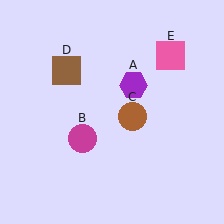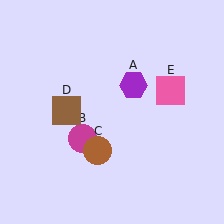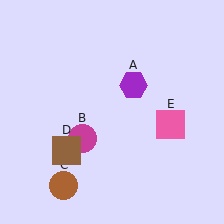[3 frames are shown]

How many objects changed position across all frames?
3 objects changed position: brown circle (object C), brown square (object D), pink square (object E).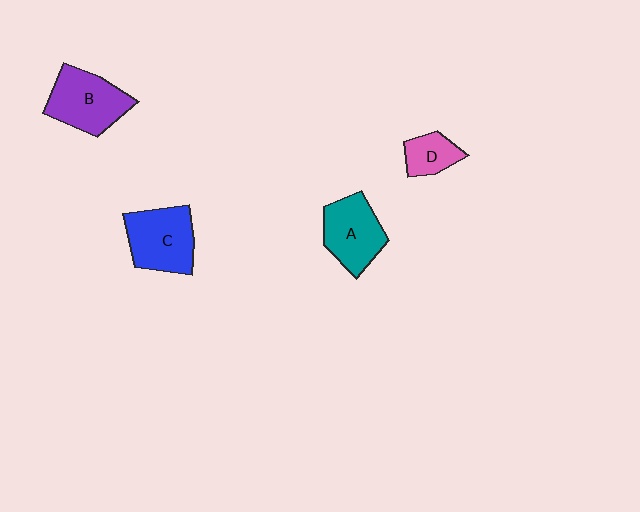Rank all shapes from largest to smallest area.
From largest to smallest: B (purple), C (blue), A (teal), D (pink).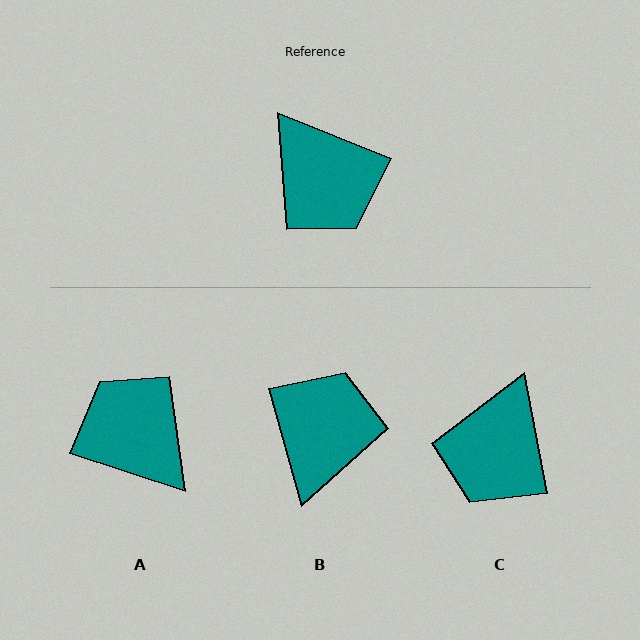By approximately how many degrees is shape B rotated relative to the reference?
Approximately 128 degrees counter-clockwise.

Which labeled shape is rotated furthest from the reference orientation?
A, about 176 degrees away.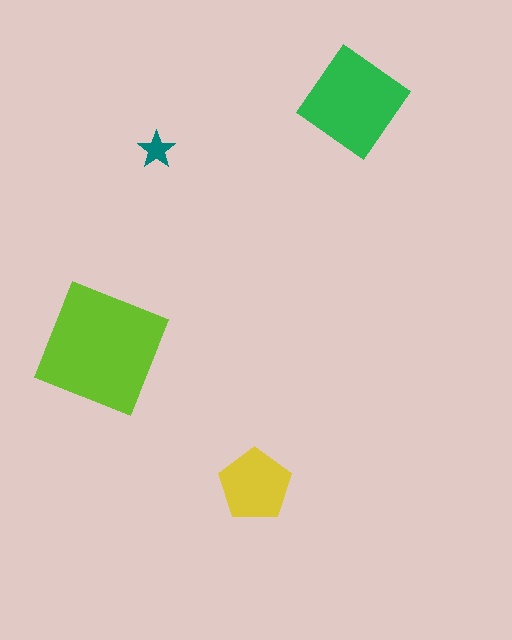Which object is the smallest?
The teal star.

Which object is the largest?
The lime square.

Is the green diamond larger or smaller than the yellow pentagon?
Larger.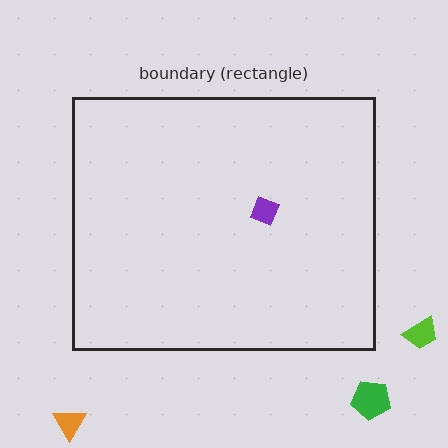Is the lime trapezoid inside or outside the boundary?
Outside.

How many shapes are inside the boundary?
1 inside, 3 outside.